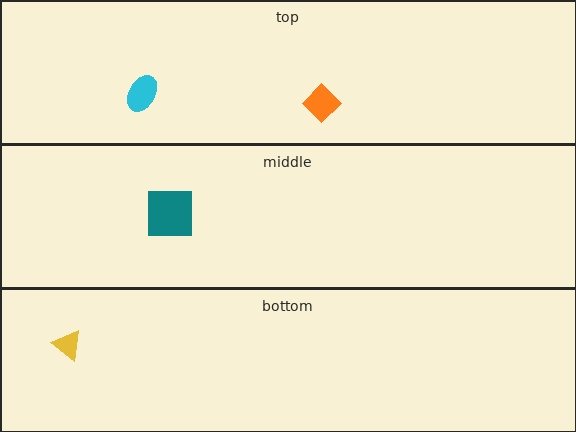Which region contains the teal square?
The middle region.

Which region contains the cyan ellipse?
The top region.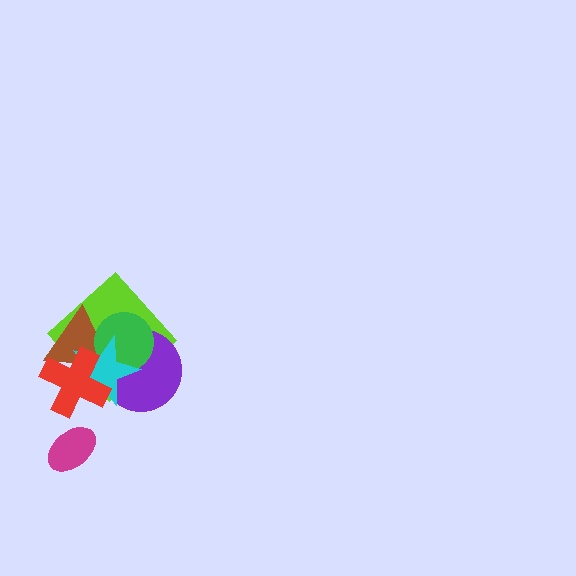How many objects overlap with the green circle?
4 objects overlap with the green circle.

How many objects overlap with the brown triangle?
5 objects overlap with the brown triangle.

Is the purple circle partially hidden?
Yes, it is partially covered by another shape.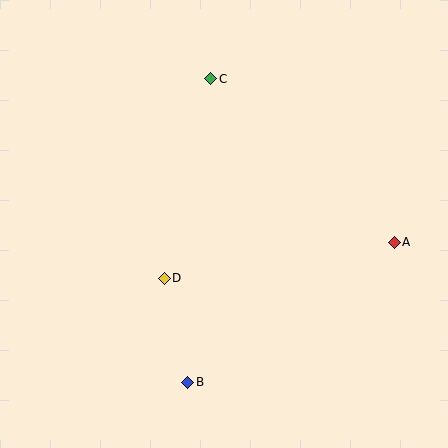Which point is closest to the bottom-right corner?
Point A is closest to the bottom-right corner.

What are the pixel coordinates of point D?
Point D is at (164, 278).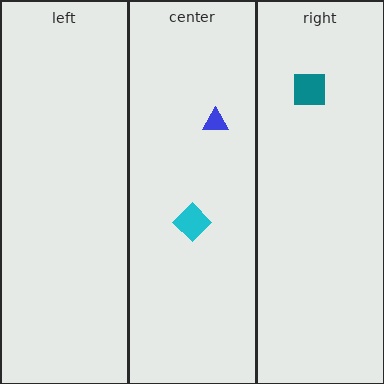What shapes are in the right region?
The teal square.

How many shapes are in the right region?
1.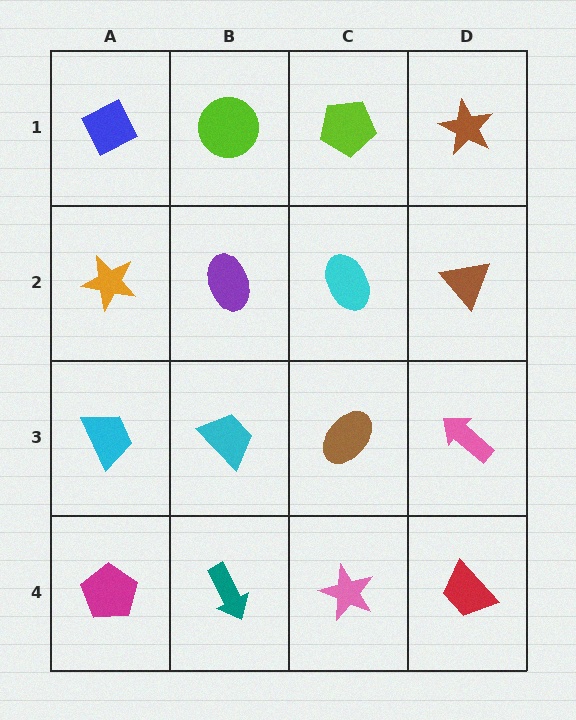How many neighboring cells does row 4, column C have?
3.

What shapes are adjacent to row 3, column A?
An orange star (row 2, column A), a magenta pentagon (row 4, column A), a cyan trapezoid (row 3, column B).